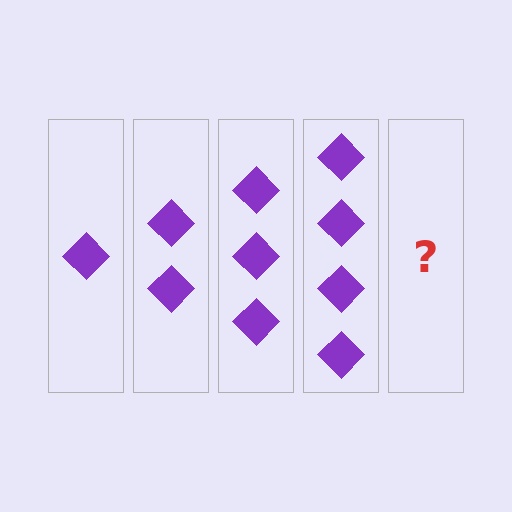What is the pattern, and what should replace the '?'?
The pattern is that each step adds one more diamond. The '?' should be 5 diamonds.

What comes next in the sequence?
The next element should be 5 diamonds.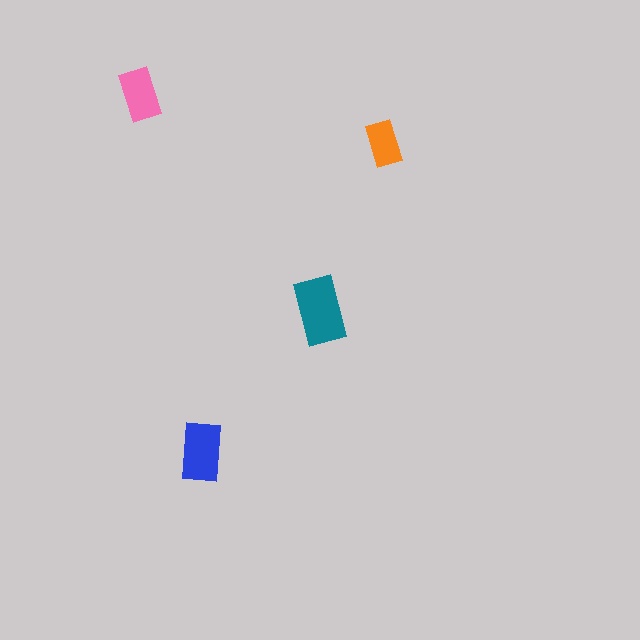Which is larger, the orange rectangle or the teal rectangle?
The teal one.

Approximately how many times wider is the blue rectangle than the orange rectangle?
About 1.5 times wider.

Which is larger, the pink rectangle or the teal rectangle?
The teal one.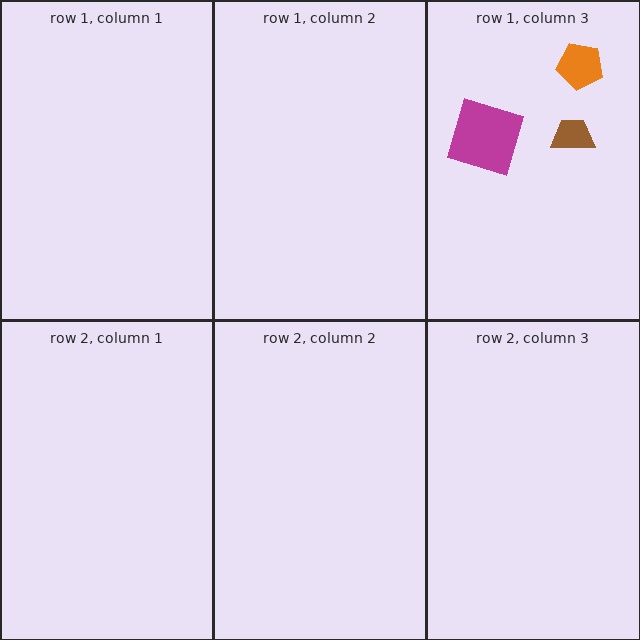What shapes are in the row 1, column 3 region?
The orange pentagon, the brown trapezoid, the magenta square.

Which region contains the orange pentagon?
The row 1, column 3 region.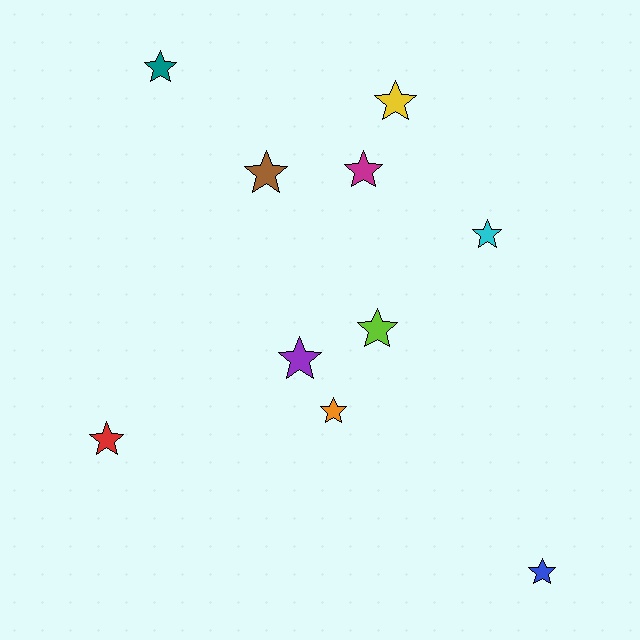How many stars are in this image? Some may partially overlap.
There are 10 stars.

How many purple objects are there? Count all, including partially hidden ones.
There is 1 purple object.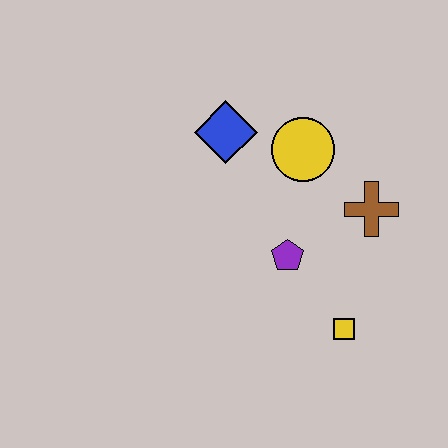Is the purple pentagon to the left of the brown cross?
Yes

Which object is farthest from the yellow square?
The blue diamond is farthest from the yellow square.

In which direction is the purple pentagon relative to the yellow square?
The purple pentagon is above the yellow square.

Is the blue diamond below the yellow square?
No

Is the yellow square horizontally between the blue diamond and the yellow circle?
No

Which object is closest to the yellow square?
The purple pentagon is closest to the yellow square.